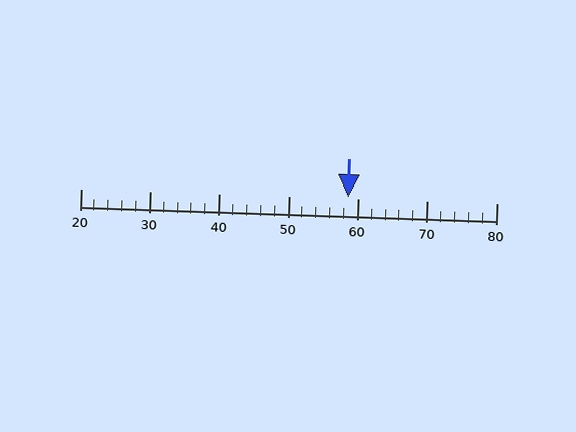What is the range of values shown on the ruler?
The ruler shows values from 20 to 80.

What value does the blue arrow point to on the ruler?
The blue arrow points to approximately 59.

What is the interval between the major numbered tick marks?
The major tick marks are spaced 10 units apart.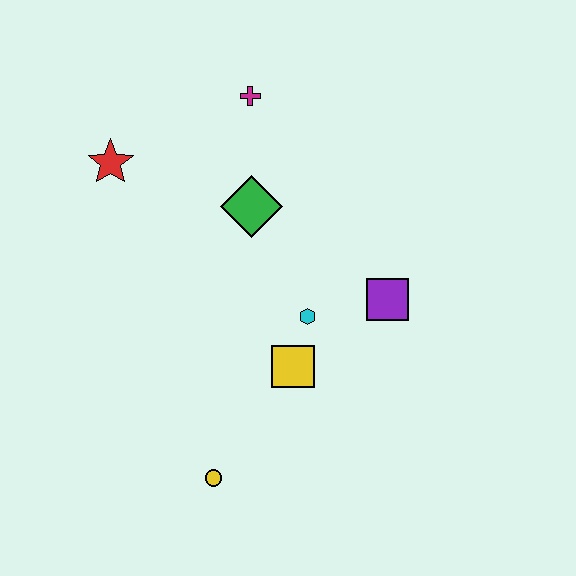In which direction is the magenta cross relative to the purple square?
The magenta cross is above the purple square.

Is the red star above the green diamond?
Yes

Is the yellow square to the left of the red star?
No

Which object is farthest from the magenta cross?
The yellow circle is farthest from the magenta cross.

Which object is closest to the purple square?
The cyan hexagon is closest to the purple square.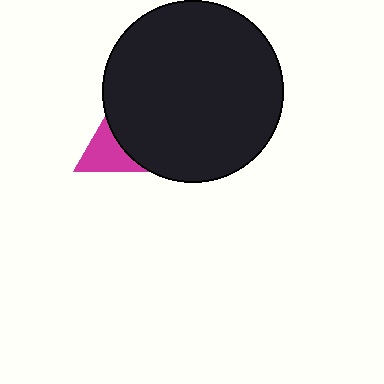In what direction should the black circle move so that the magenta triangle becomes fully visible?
The black circle should move right. That is the shortest direction to clear the overlap and leave the magenta triangle fully visible.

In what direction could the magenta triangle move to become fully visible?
The magenta triangle could move left. That would shift it out from behind the black circle entirely.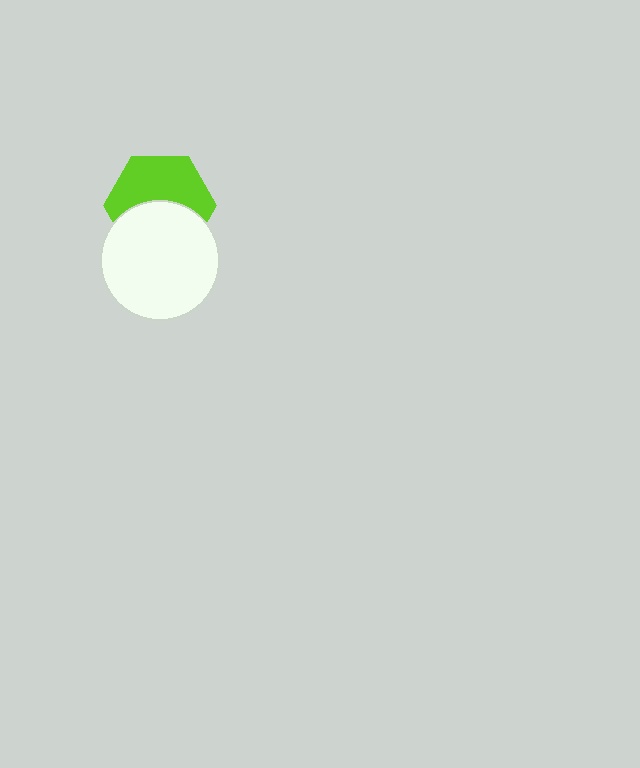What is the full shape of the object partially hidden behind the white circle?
The partially hidden object is a lime hexagon.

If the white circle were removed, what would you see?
You would see the complete lime hexagon.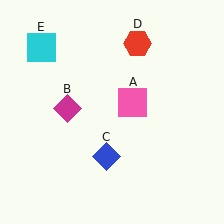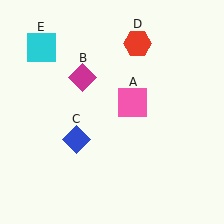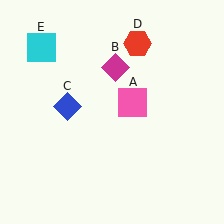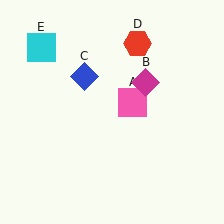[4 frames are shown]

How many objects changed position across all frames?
2 objects changed position: magenta diamond (object B), blue diamond (object C).